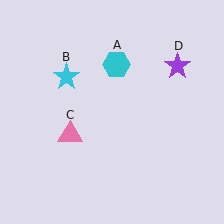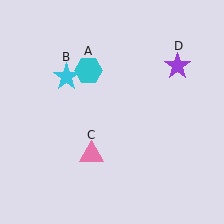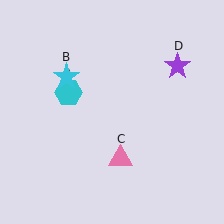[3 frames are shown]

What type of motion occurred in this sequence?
The cyan hexagon (object A), pink triangle (object C) rotated counterclockwise around the center of the scene.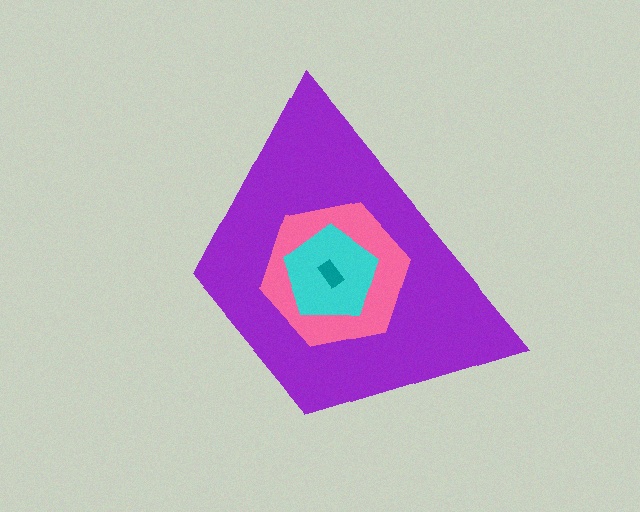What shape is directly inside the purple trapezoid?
The pink hexagon.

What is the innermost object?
The teal rectangle.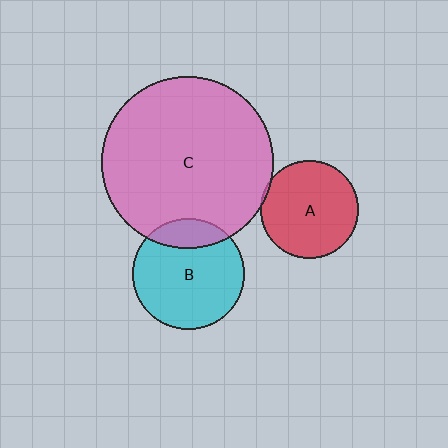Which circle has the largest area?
Circle C (pink).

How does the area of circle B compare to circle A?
Approximately 1.3 times.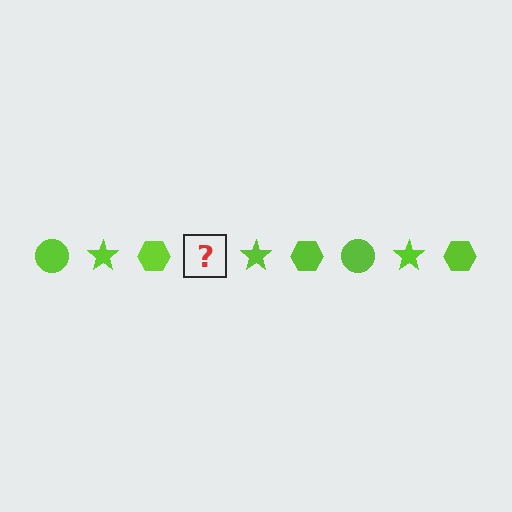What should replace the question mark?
The question mark should be replaced with a lime circle.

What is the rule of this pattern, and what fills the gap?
The rule is that the pattern cycles through circle, star, hexagon shapes in lime. The gap should be filled with a lime circle.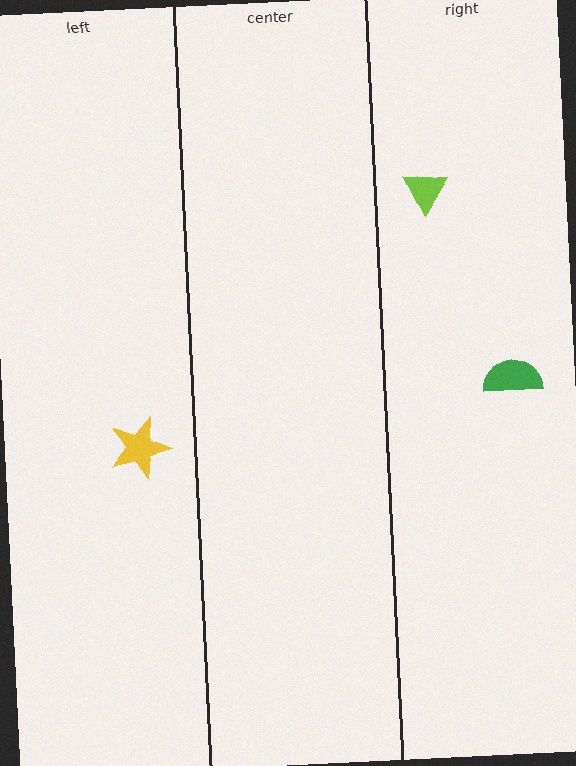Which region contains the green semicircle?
The right region.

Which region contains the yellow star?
The left region.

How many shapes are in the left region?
1.